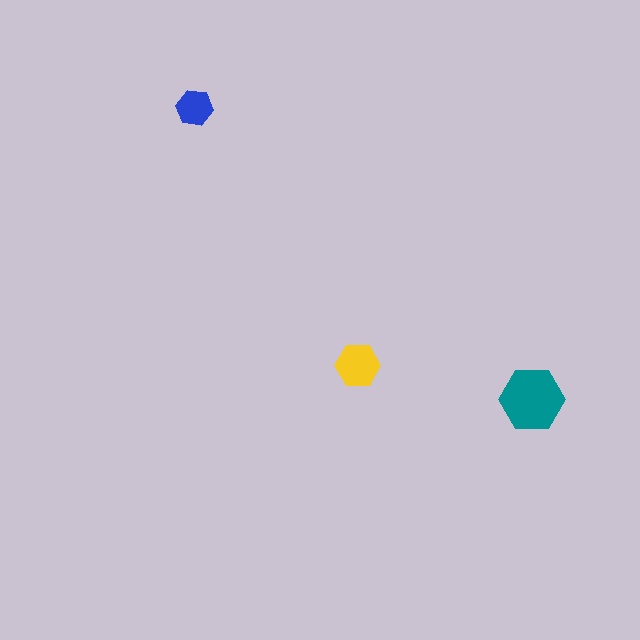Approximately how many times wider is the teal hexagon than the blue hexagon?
About 1.5 times wider.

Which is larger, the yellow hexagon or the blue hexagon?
The yellow one.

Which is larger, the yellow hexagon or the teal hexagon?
The teal one.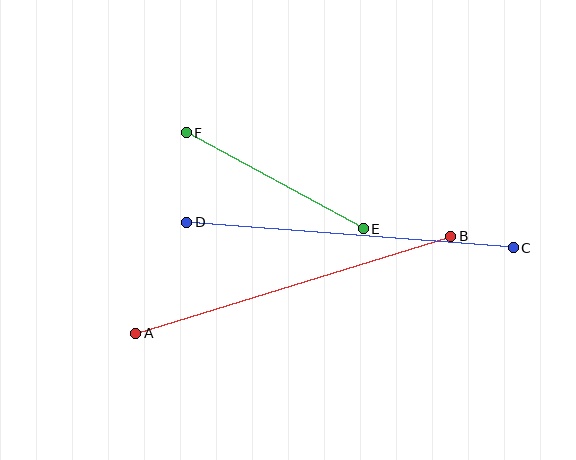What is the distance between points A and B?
The distance is approximately 330 pixels.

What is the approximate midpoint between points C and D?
The midpoint is at approximately (350, 235) pixels.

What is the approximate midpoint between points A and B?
The midpoint is at approximately (293, 285) pixels.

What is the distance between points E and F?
The distance is approximately 201 pixels.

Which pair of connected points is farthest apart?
Points A and B are farthest apart.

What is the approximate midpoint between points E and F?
The midpoint is at approximately (275, 181) pixels.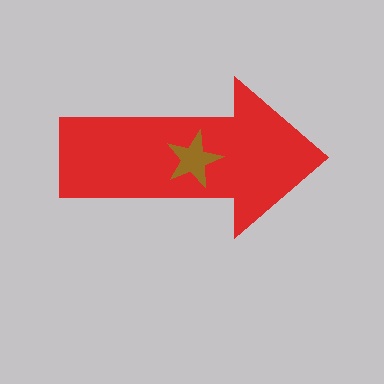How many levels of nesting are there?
2.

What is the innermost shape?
The brown star.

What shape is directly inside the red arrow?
The brown star.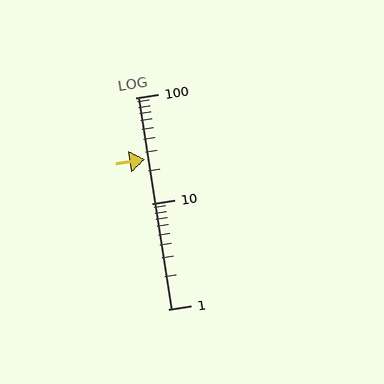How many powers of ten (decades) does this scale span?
The scale spans 2 decades, from 1 to 100.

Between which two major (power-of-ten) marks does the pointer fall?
The pointer is between 10 and 100.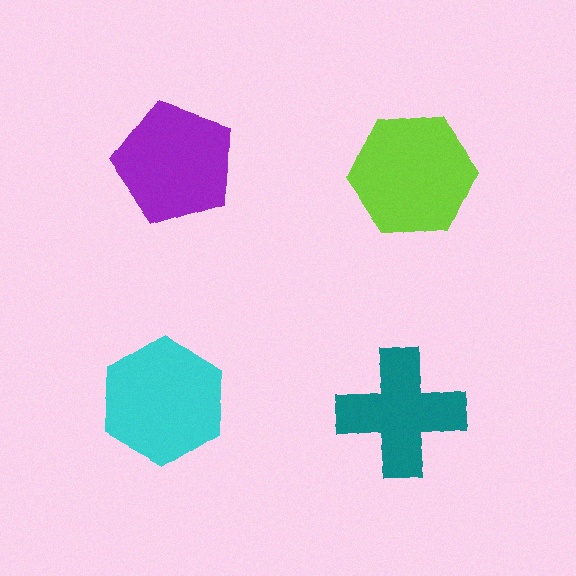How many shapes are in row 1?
2 shapes.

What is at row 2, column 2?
A teal cross.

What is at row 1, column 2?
A lime hexagon.